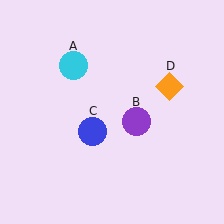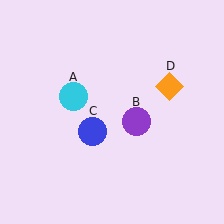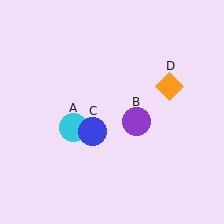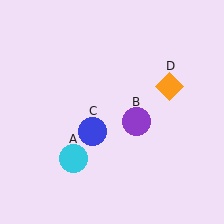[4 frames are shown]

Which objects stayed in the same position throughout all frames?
Purple circle (object B) and blue circle (object C) and orange diamond (object D) remained stationary.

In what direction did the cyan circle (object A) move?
The cyan circle (object A) moved down.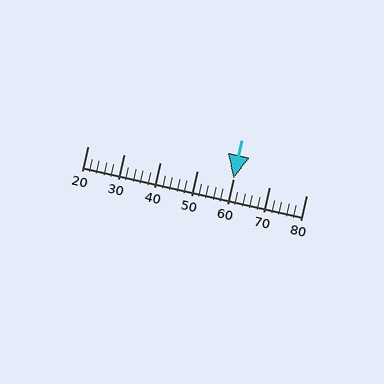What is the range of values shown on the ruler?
The ruler shows values from 20 to 80.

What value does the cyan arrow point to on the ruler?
The cyan arrow points to approximately 60.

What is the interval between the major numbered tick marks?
The major tick marks are spaced 10 units apart.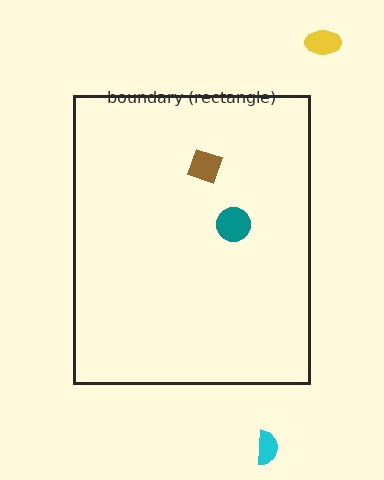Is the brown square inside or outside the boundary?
Inside.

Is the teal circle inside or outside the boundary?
Inside.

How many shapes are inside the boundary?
2 inside, 2 outside.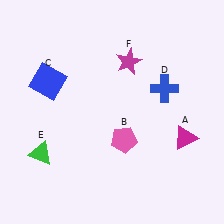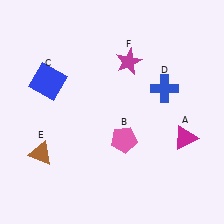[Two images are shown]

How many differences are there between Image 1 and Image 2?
There is 1 difference between the two images.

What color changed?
The triangle (E) changed from green in Image 1 to brown in Image 2.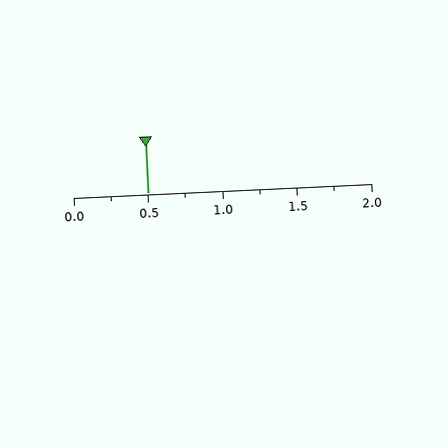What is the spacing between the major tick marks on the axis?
The major ticks are spaced 0.5 apart.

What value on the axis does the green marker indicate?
The marker indicates approximately 0.5.